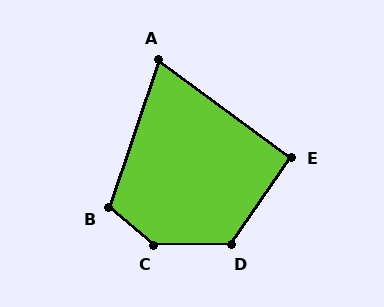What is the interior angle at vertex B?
Approximately 111 degrees (obtuse).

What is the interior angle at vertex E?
Approximately 92 degrees (approximately right).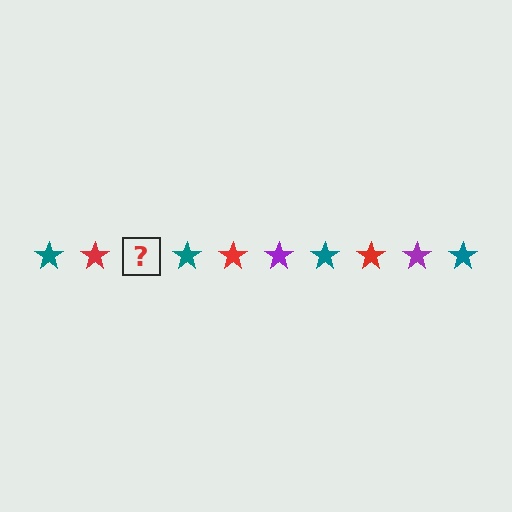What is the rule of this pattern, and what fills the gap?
The rule is that the pattern cycles through teal, red, purple stars. The gap should be filled with a purple star.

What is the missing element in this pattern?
The missing element is a purple star.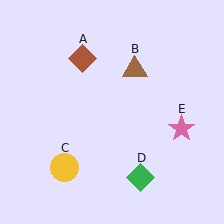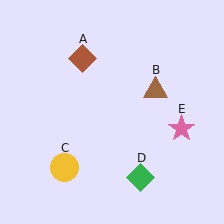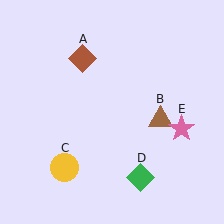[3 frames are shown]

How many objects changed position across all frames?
1 object changed position: brown triangle (object B).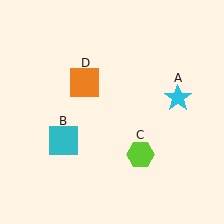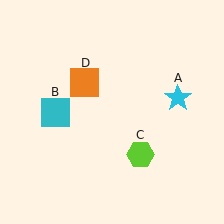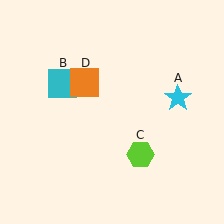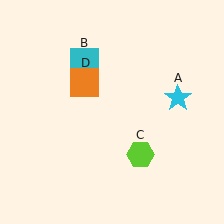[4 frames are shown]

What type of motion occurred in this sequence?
The cyan square (object B) rotated clockwise around the center of the scene.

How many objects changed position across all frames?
1 object changed position: cyan square (object B).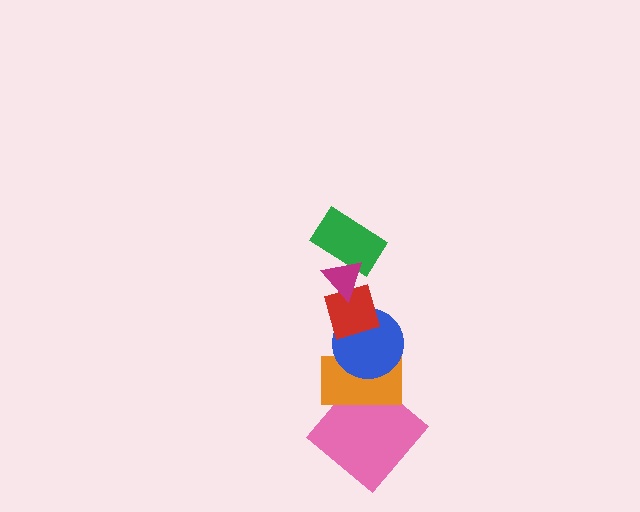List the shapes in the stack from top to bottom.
From top to bottom: the magenta triangle, the green rectangle, the red diamond, the blue circle, the orange rectangle, the pink diamond.